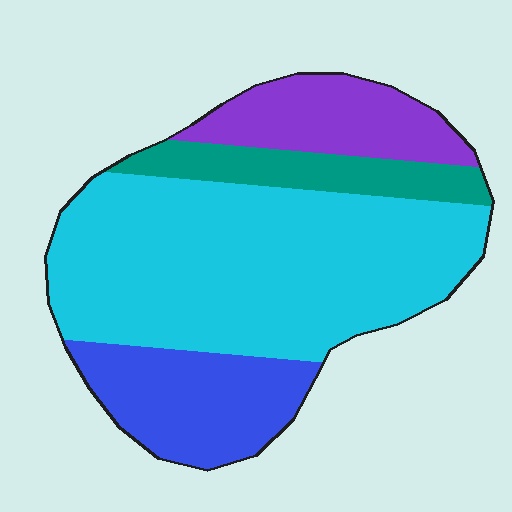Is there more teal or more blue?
Blue.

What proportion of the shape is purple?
Purple covers roughly 15% of the shape.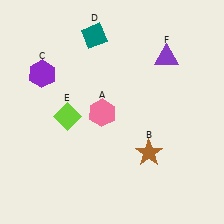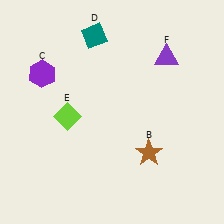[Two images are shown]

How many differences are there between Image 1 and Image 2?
There is 1 difference between the two images.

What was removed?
The pink hexagon (A) was removed in Image 2.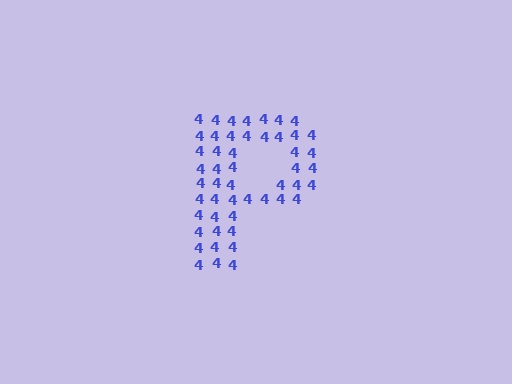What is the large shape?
The large shape is the letter P.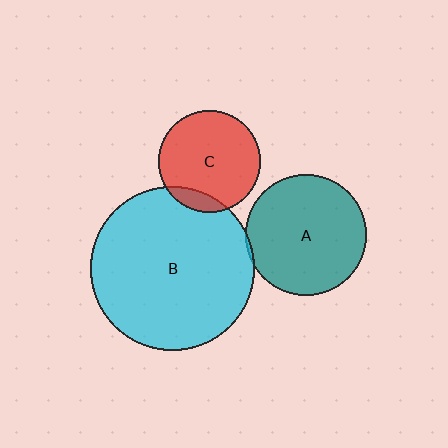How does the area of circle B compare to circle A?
Approximately 1.8 times.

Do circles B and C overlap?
Yes.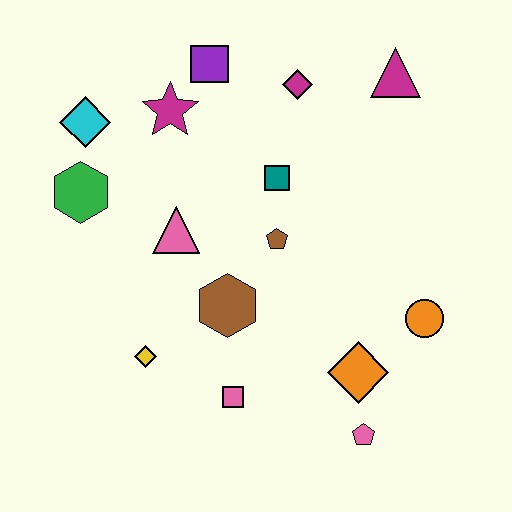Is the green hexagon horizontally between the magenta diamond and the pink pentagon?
No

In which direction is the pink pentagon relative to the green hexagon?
The pink pentagon is to the right of the green hexagon.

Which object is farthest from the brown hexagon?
The magenta triangle is farthest from the brown hexagon.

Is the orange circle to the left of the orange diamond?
No